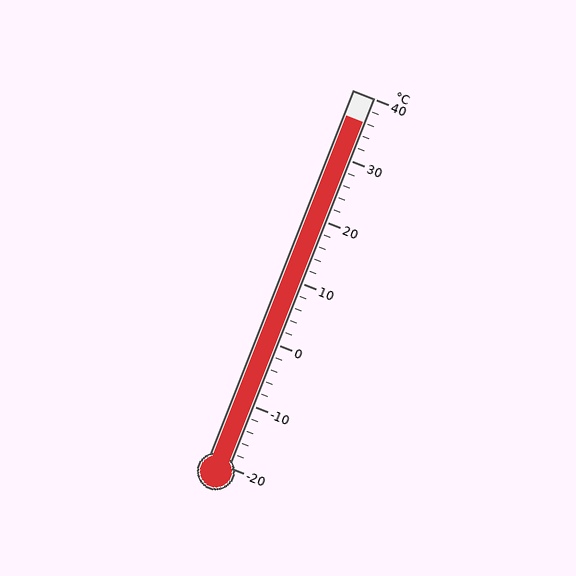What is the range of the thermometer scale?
The thermometer scale ranges from -20°C to 40°C.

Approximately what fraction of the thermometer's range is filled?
The thermometer is filled to approximately 95% of its range.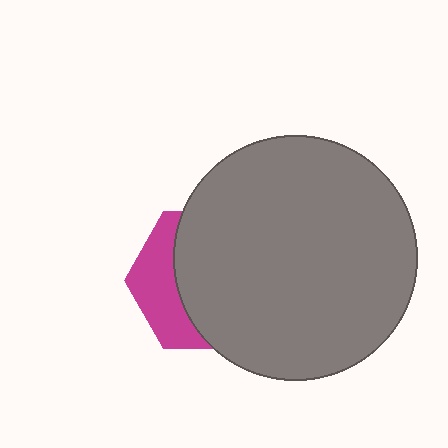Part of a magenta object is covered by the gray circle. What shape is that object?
It is a hexagon.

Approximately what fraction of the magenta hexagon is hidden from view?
Roughly 67% of the magenta hexagon is hidden behind the gray circle.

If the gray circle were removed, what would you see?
You would see the complete magenta hexagon.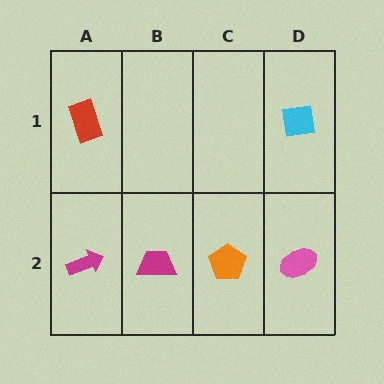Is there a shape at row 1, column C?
No, that cell is empty.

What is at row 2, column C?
An orange pentagon.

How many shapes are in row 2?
4 shapes.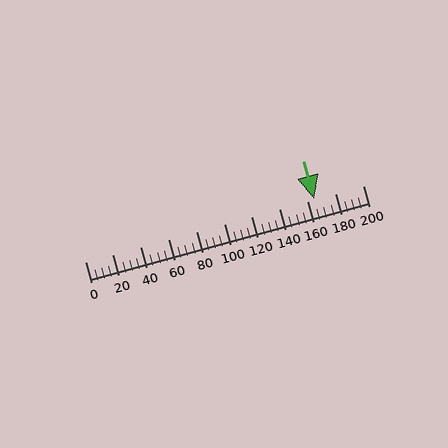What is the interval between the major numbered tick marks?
The major tick marks are spaced 20 units apart.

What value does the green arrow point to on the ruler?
The green arrow points to approximately 165.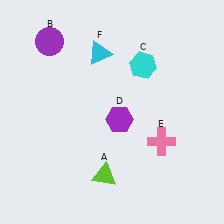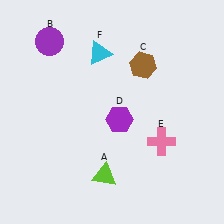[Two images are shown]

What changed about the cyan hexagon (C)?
In Image 1, C is cyan. In Image 2, it changed to brown.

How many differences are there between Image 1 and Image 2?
There is 1 difference between the two images.